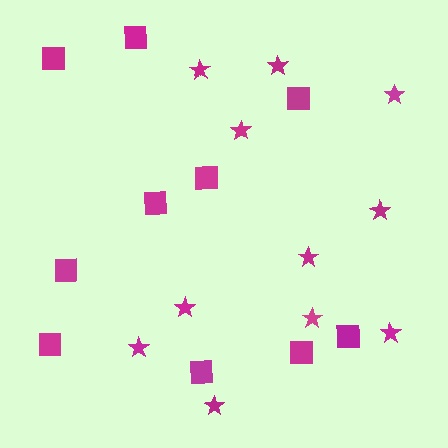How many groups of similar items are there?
There are 2 groups: one group of stars (11) and one group of squares (10).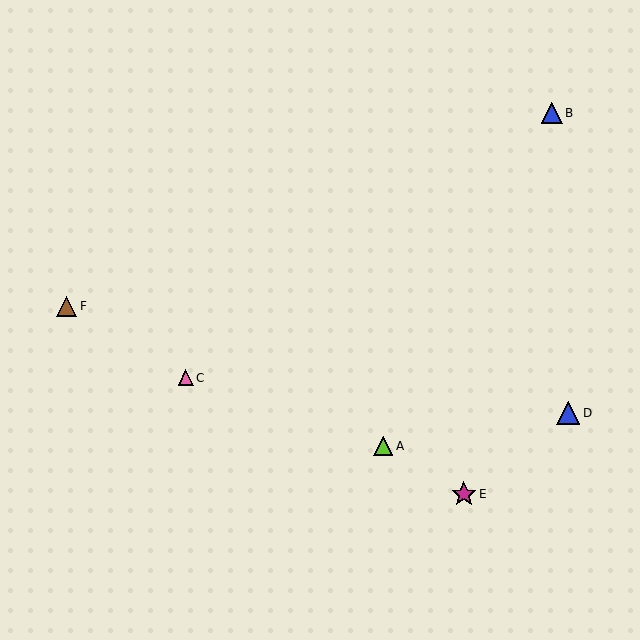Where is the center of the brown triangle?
The center of the brown triangle is at (67, 306).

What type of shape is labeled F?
Shape F is a brown triangle.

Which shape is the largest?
The magenta star (labeled E) is the largest.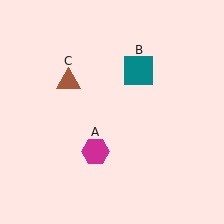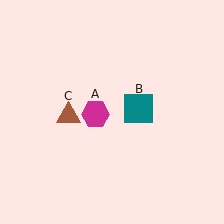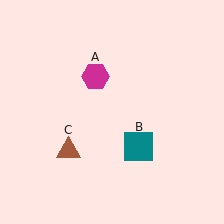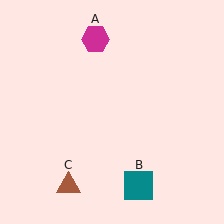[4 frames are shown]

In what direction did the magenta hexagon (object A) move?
The magenta hexagon (object A) moved up.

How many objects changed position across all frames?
3 objects changed position: magenta hexagon (object A), teal square (object B), brown triangle (object C).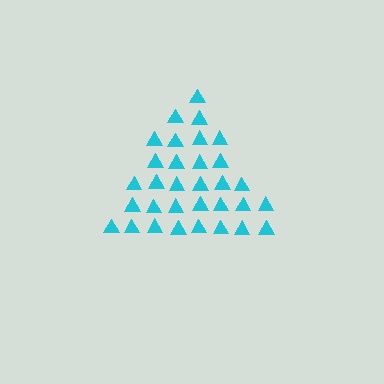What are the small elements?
The small elements are triangles.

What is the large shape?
The large shape is a triangle.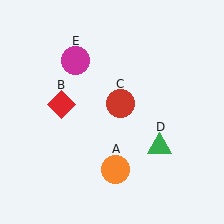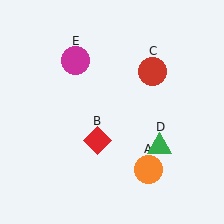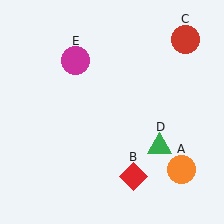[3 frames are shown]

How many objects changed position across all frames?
3 objects changed position: orange circle (object A), red diamond (object B), red circle (object C).